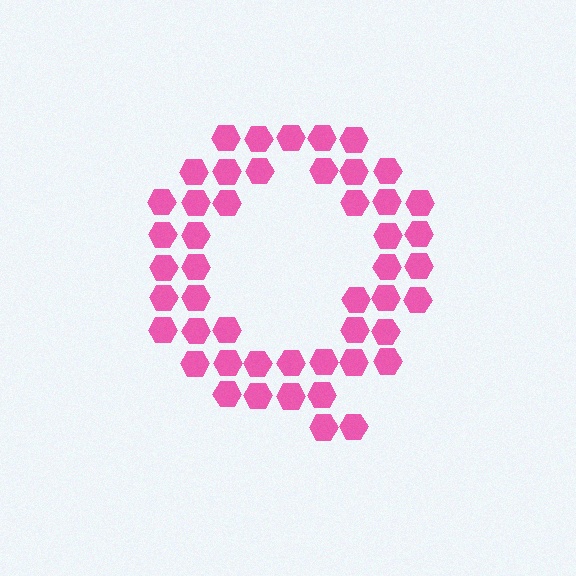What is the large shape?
The large shape is the letter Q.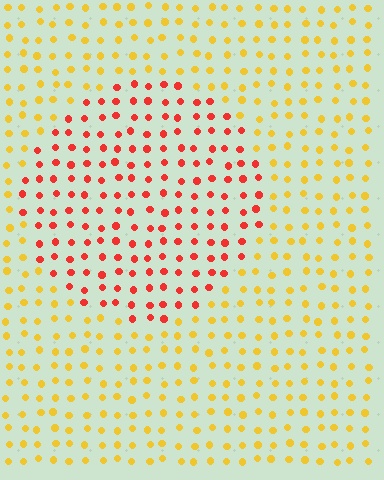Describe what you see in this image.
The image is filled with small yellow elements in a uniform arrangement. A circle-shaped region is visible where the elements are tinted to a slightly different hue, forming a subtle color boundary.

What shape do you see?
I see a circle.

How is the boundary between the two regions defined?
The boundary is defined purely by a slight shift in hue (about 46 degrees). Spacing, size, and orientation are identical on both sides.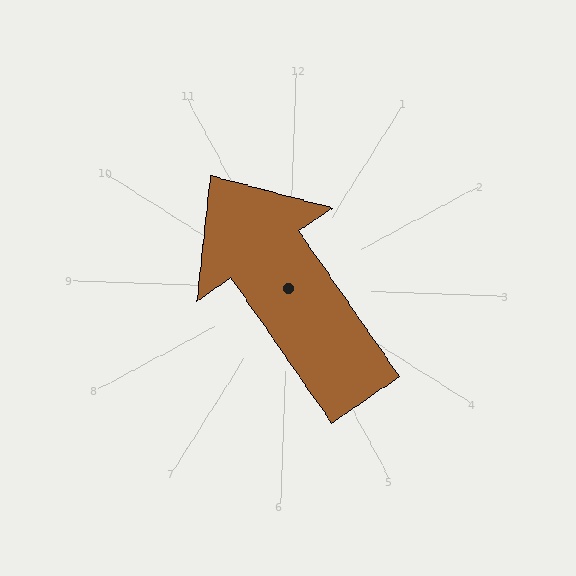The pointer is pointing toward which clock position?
Roughly 11 o'clock.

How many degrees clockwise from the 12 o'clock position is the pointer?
Approximately 323 degrees.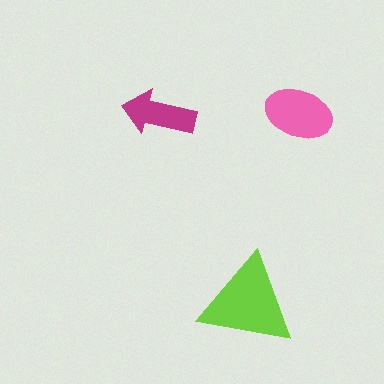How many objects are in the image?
There are 3 objects in the image.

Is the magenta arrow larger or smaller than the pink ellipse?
Smaller.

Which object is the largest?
The lime triangle.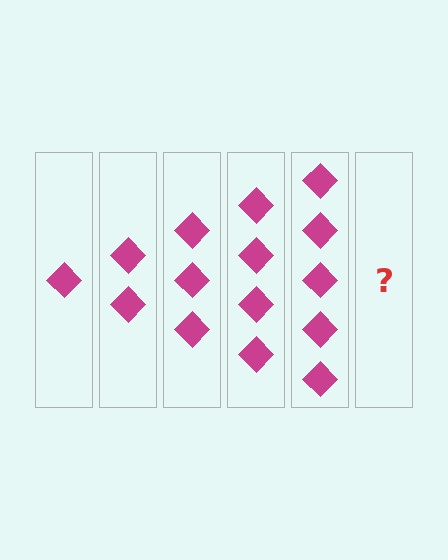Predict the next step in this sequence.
The next step is 6 diamonds.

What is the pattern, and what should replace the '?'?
The pattern is that each step adds one more diamond. The '?' should be 6 diamonds.